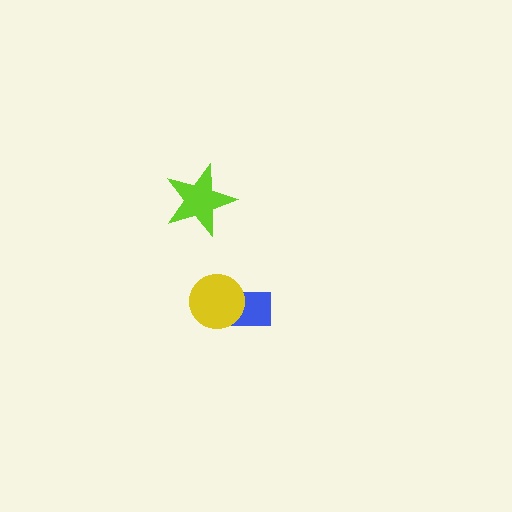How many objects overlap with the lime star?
0 objects overlap with the lime star.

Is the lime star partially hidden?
No, no other shape covers it.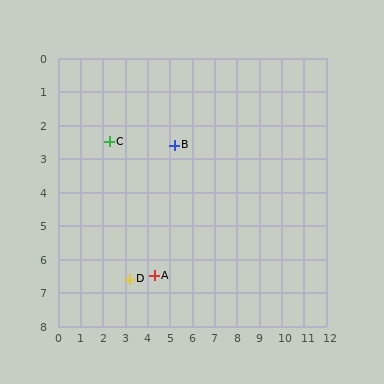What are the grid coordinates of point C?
Point C is at approximately (2.3, 2.5).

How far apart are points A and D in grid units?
Points A and D are about 1.1 grid units apart.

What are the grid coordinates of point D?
Point D is at approximately (3.2, 6.6).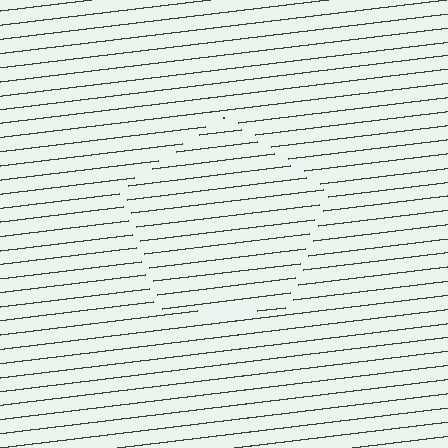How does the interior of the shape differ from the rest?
The interior of the shape contains the same grating, shifted by half a period — the contour is defined by the phase discontinuity where line-ends from the inner and outer gratings abut.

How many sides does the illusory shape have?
5 sides — the line-ends trace a pentagon.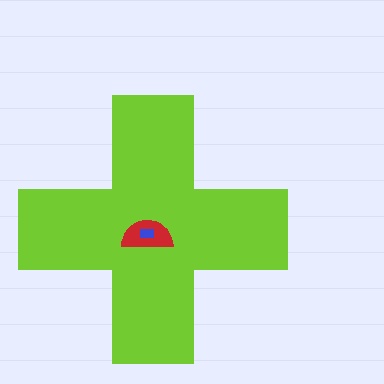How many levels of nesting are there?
3.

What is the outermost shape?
The lime cross.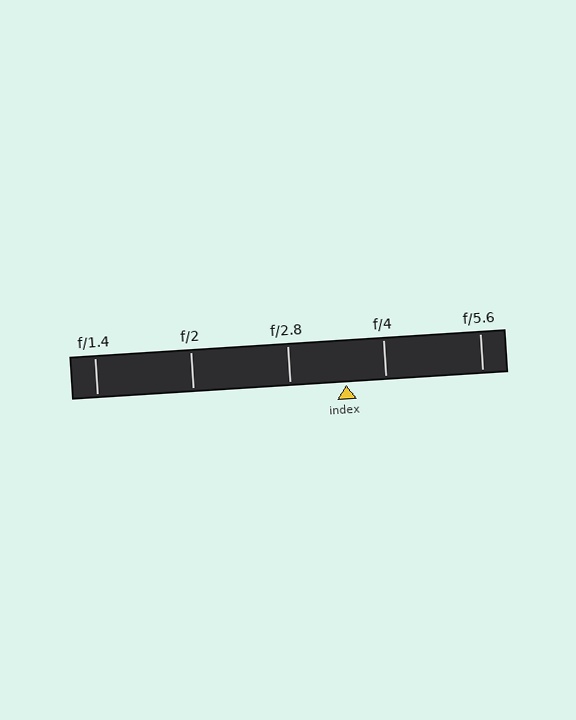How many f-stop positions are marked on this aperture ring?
There are 5 f-stop positions marked.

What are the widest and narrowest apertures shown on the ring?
The widest aperture shown is f/1.4 and the narrowest is f/5.6.